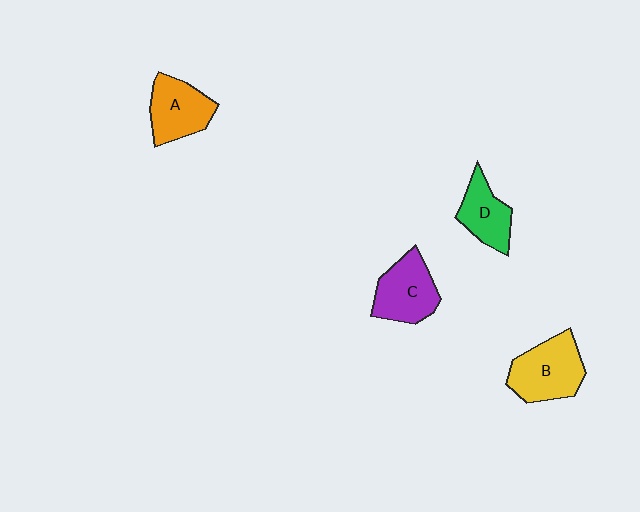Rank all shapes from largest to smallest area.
From largest to smallest: B (yellow), C (purple), A (orange), D (green).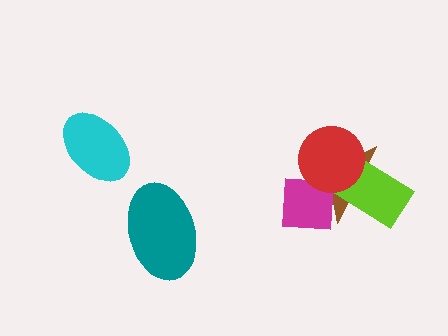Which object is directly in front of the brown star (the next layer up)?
The lime rectangle is directly in front of the brown star.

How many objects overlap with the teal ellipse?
0 objects overlap with the teal ellipse.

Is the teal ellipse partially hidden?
No, no other shape covers it.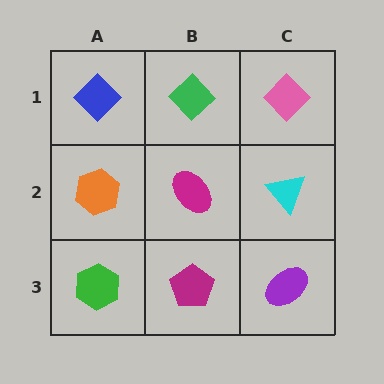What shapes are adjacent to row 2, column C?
A pink diamond (row 1, column C), a purple ellipse (row 3, column C), a magenta ellipse (row 2, column B).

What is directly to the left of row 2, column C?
A magenta ellipse.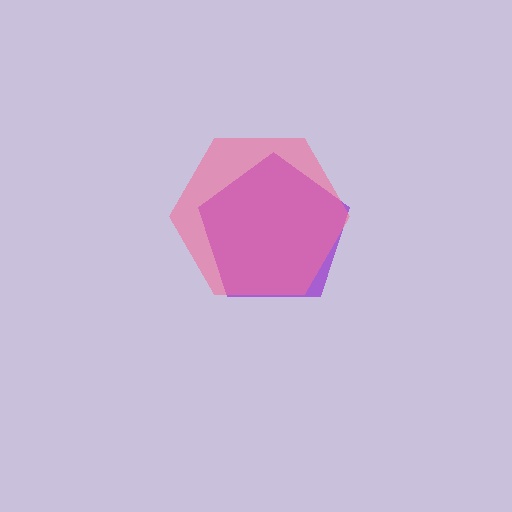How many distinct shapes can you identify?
There are 2 distinct shapes: a purple pentagon, a pink hexagon.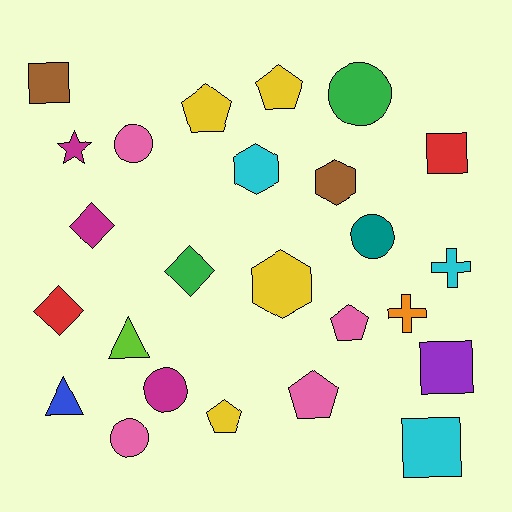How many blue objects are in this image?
There is 1 blue object.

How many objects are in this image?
There are 25 objects.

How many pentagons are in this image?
There are 5 pentagons.